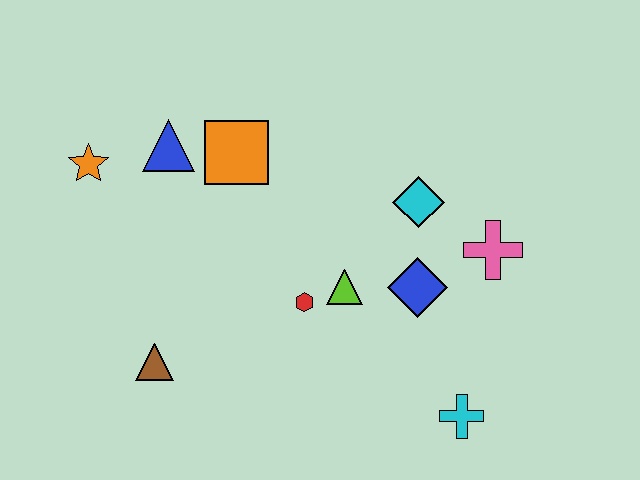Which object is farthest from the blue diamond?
The orange star is farthest from the blue diamond.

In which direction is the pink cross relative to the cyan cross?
The pink cross is above the cyan cross.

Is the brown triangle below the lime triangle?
Yes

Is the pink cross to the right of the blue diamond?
Yes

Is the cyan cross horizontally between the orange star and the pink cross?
Yes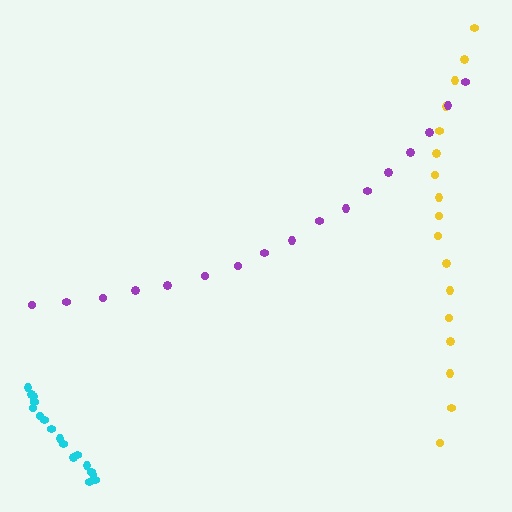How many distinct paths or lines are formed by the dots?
There are 3 distinct paths.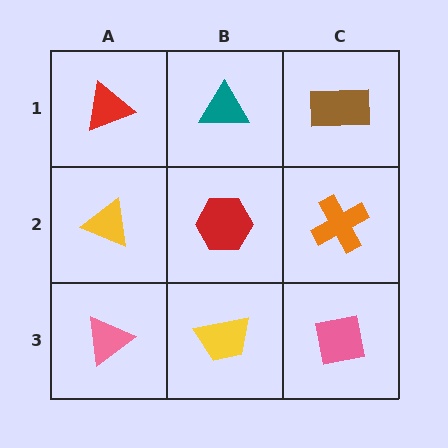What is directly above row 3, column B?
A red hexagon.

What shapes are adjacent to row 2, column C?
A brown rectangle (row 1, column C), a pink square (row 3, column C), a red hexagon (row 2, column B).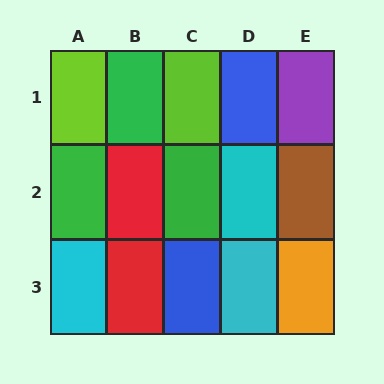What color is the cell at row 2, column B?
Red.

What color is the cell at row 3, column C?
Blue.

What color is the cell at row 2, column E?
Brown.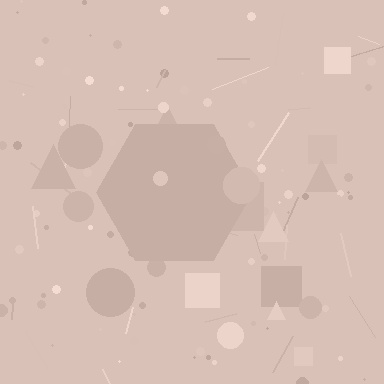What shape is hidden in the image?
A hexagon is hidden in the image.